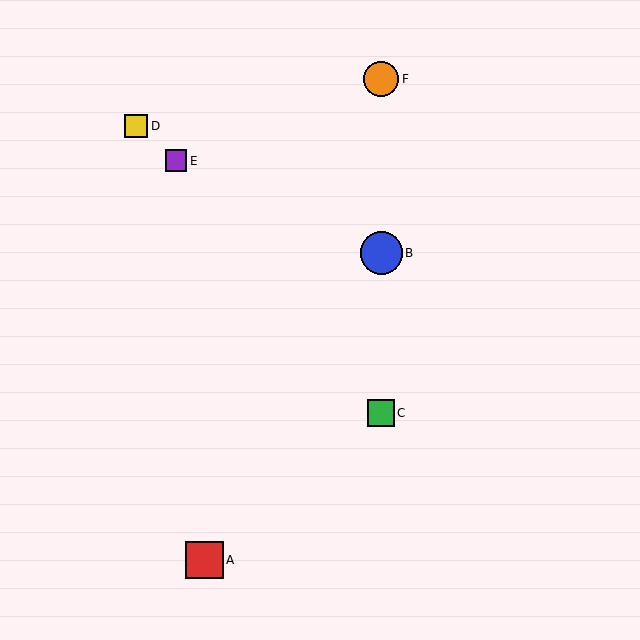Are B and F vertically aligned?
Yes, both are at x≈381.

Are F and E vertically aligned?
No, F is at x≈381 and E is at x≈176.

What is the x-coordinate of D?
Object D is at x≈136.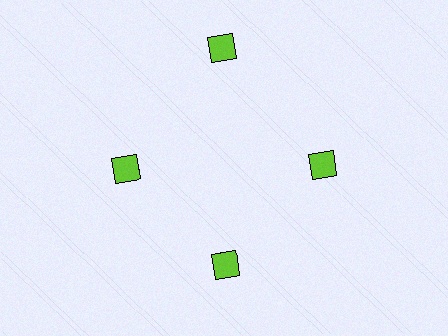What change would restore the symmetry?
The symmetry would be restored by moving it inward, back onto the ring so that all 4 diamonds sit at equal angles and equal distance from the center.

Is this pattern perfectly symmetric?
No. The 4 lime diamonds are arranged in a ring, but one element near the 12 o'clock position is pushed outward from the center, breaking the 4-fold rotational symmetry.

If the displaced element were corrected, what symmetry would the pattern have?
It would have 4-fold rotational symmetry — the pattern would map onto itself every 90 degrees.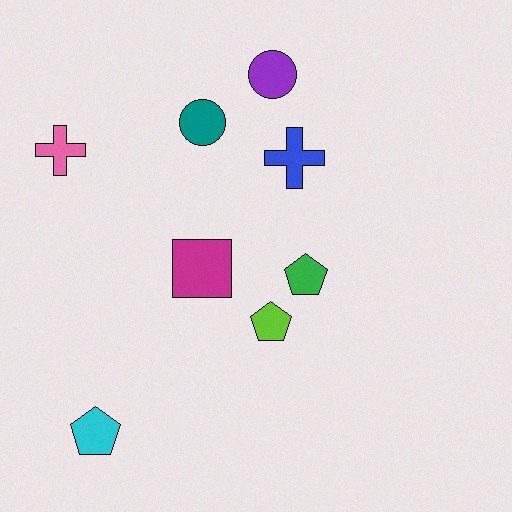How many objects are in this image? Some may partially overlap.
There are 8 objects.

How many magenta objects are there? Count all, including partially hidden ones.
There is 1 magenta object.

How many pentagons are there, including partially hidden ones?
There are 3 pentagons.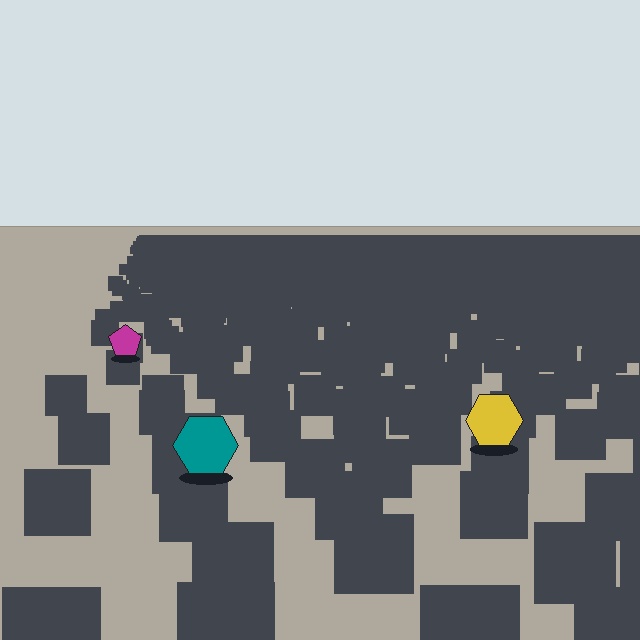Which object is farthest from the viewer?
The magenta pentagon is farthest from the viewer. It appears smaller and the ground texture around it is denser.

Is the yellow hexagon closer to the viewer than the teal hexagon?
No. The teal hexagon is closer — you can tell from the texture gradient: the ground texture is coarser near it.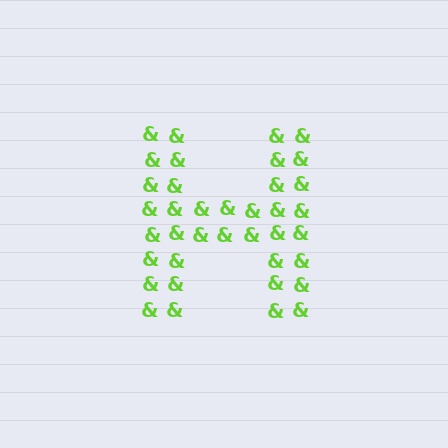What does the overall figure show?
The overall figure shows the letter H.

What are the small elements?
The small elements are ampersands.